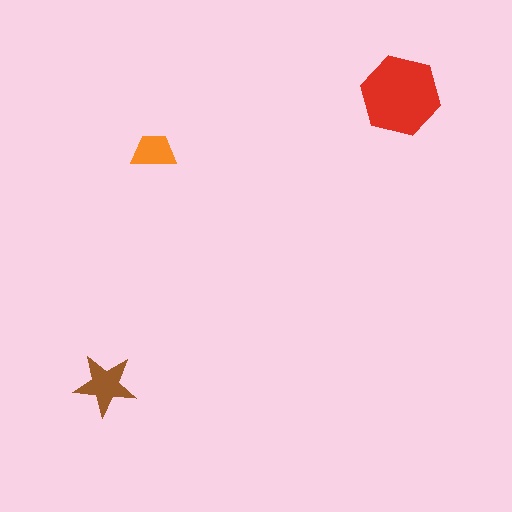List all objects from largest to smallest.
The red hexagon, the brown star, the orange trapezoid.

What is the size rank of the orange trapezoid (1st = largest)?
3rd.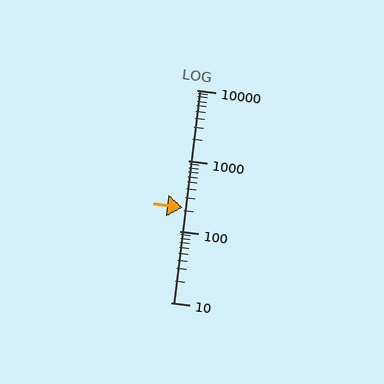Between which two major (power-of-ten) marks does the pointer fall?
The pointer is between 100 and 1000.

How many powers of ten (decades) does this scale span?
The scale spans 3 decades, from 10 to 10000.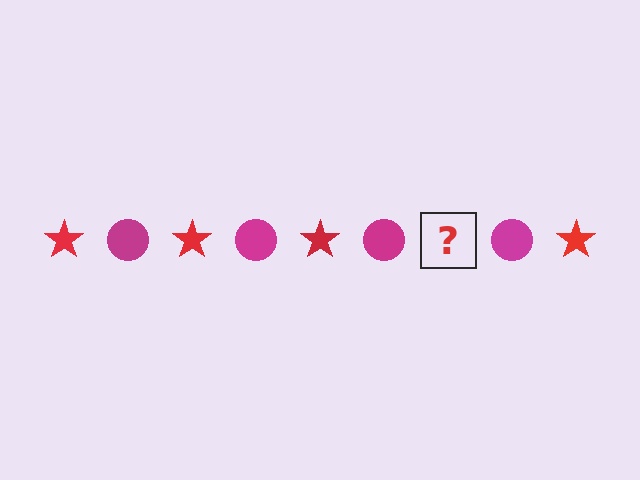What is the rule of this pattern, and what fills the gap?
The rule is that the pattern alternates between red star and magenta circle. The gap should be filled with a red star.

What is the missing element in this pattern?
The missing element is a red star.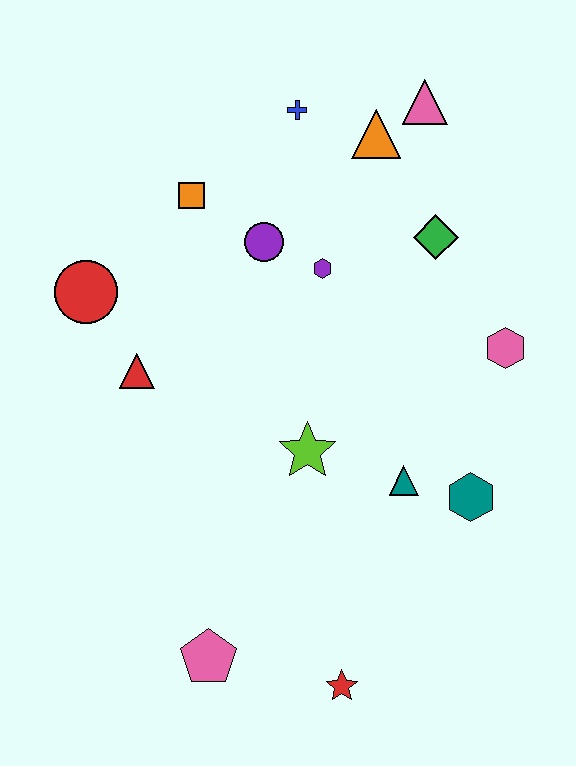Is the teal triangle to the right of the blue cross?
Yes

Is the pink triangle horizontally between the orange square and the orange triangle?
No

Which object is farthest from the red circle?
The red star is farthest from the red circle.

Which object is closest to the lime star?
The teal triangle is closest to the lime star.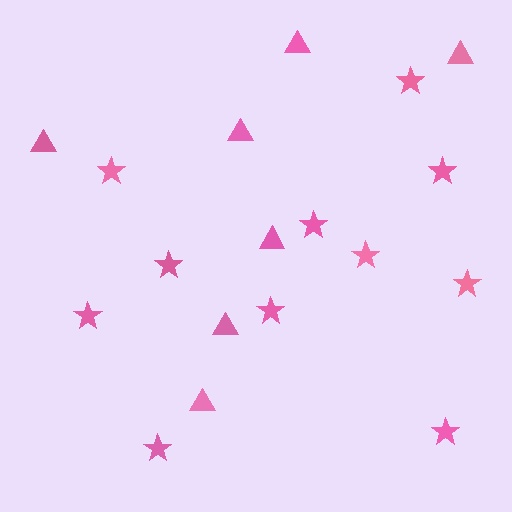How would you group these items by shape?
There are 2 groups: one group of stars (11) and one group of triangles (7).